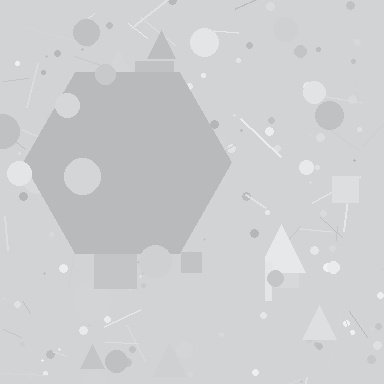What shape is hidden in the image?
A hexagon is hidden in the image.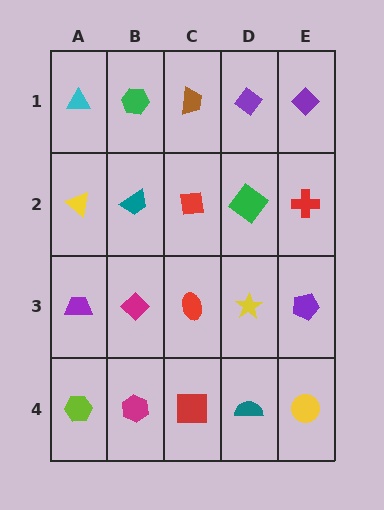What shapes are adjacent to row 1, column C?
A red square (row 2, column C), a green hexagon (row 1, column B), a purple diamond (row 1, column D).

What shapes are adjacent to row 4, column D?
A yellow star (row 3, column D), a red square (row 4, column C), a yellow circle (row 4, column E).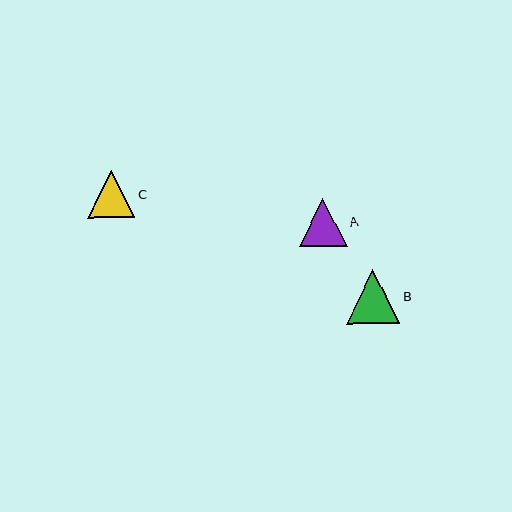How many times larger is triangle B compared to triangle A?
Triangle B is approximately 1.1 times the size of triangle A.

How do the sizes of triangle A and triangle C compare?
Triangle A and triangle C are approximately the same size.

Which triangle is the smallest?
Triangle C is the smallest with a size of approximately 47 pixels.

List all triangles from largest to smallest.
From largest to smallest: B, A, C.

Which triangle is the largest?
Triangle B is the largest with a size of approximately 54 pixels.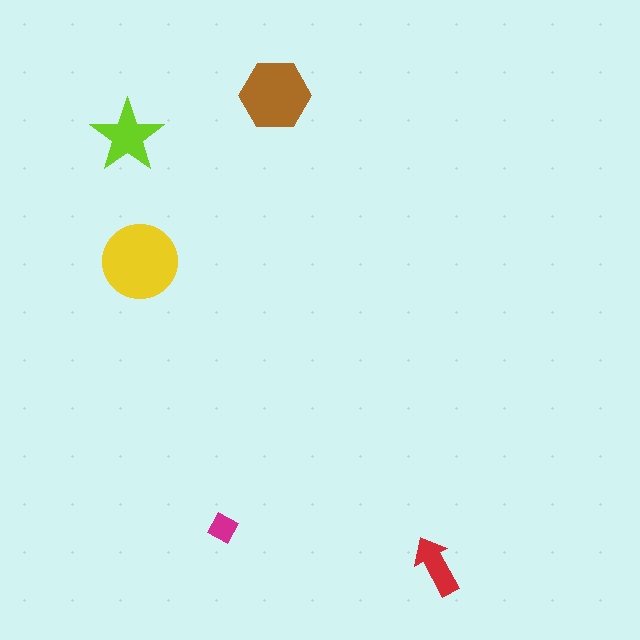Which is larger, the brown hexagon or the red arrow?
The brown hexagon.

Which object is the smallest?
The magenta diamond.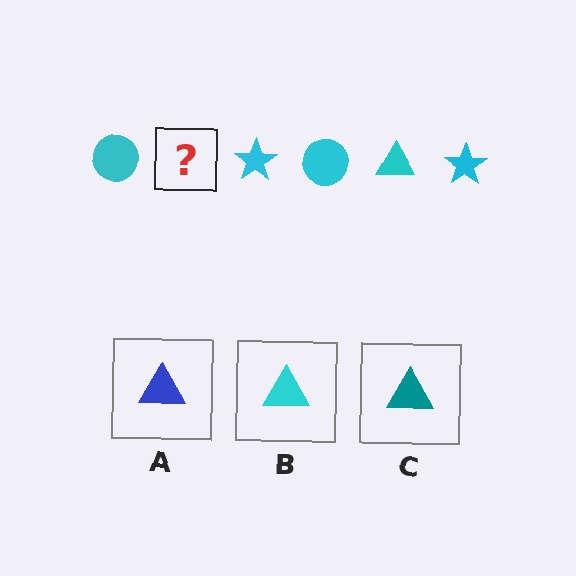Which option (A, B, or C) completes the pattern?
B.